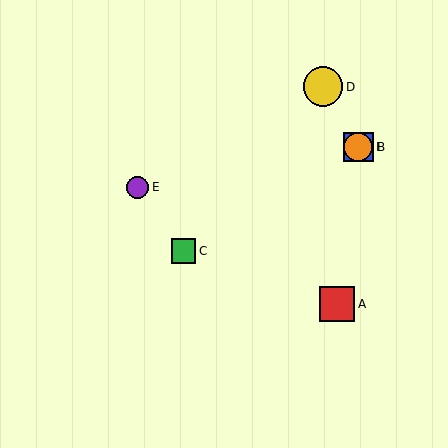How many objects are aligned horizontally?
2 objects (B, F) are aligned horizontally.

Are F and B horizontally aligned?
Yes, both are at y≈147.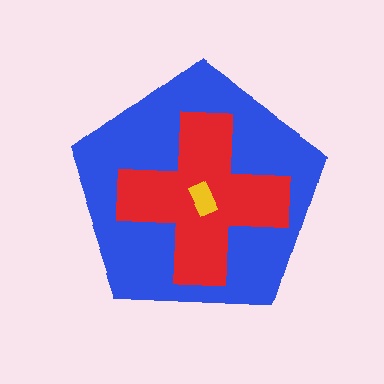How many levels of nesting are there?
3.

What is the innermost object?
The yellow rectangle.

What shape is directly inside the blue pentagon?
The red cross.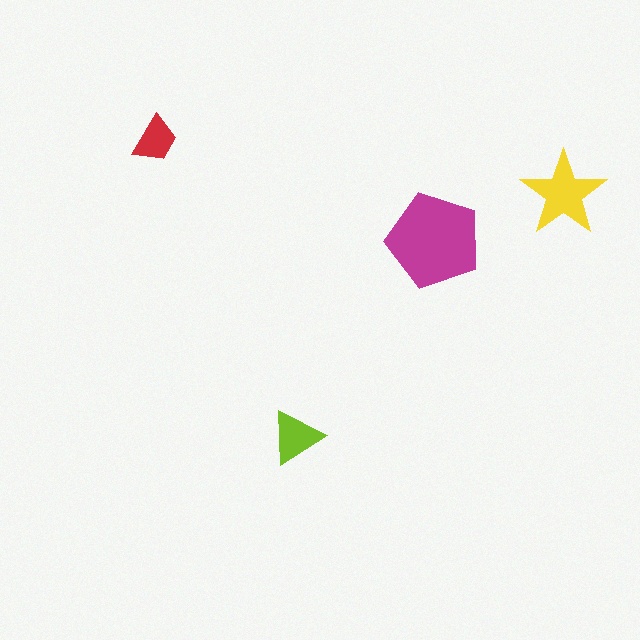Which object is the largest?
The magenta pentagon.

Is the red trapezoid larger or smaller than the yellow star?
Smaller.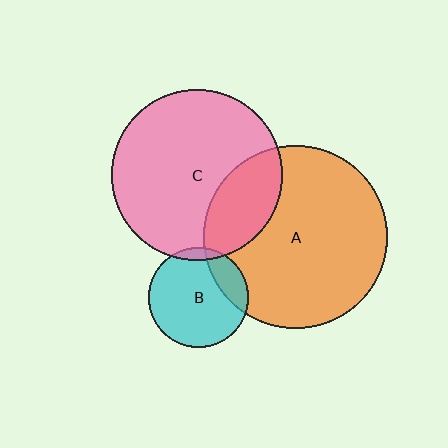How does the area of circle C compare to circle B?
Approximately 2.9 times.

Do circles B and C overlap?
Yes.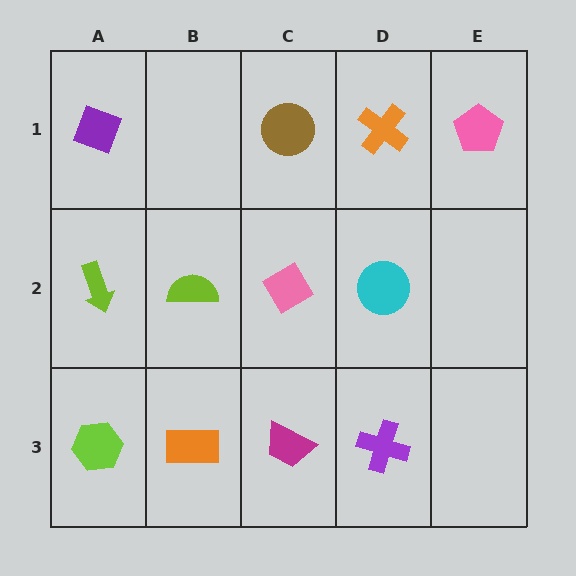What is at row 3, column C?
A magenta trapezoid.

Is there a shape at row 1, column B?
No, that cell is empty.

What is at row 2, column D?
A cyan circle.